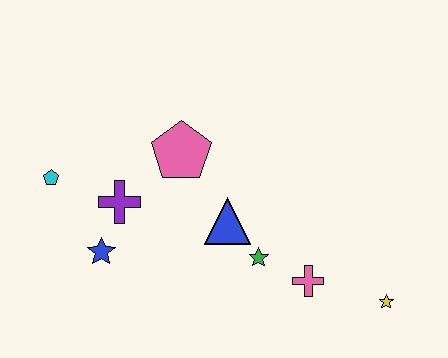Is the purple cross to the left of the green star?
Yes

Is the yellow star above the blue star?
No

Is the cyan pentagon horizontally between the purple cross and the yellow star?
No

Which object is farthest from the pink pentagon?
The yellow star is farthest from the pink pentagon.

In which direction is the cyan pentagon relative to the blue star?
The cyan pentagon is above the blue star.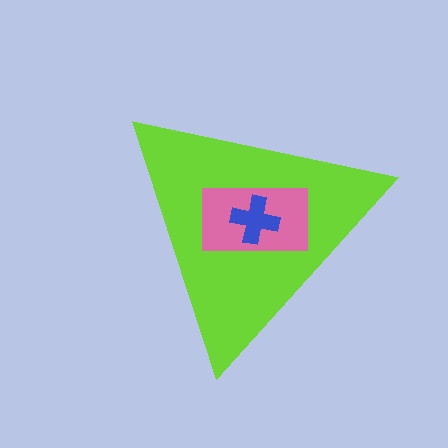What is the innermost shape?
The blue cross.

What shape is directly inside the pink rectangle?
The blue cross.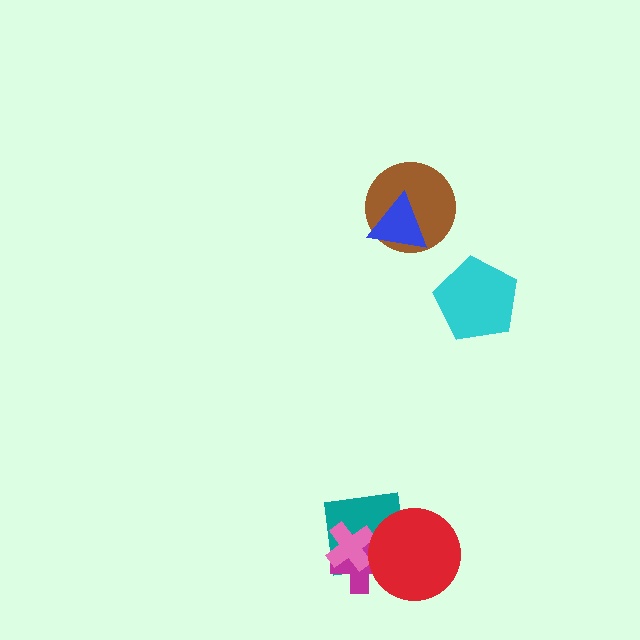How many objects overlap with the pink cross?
2 objects overlap with the pink cross.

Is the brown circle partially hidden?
Yes, it is partially covered by another shape.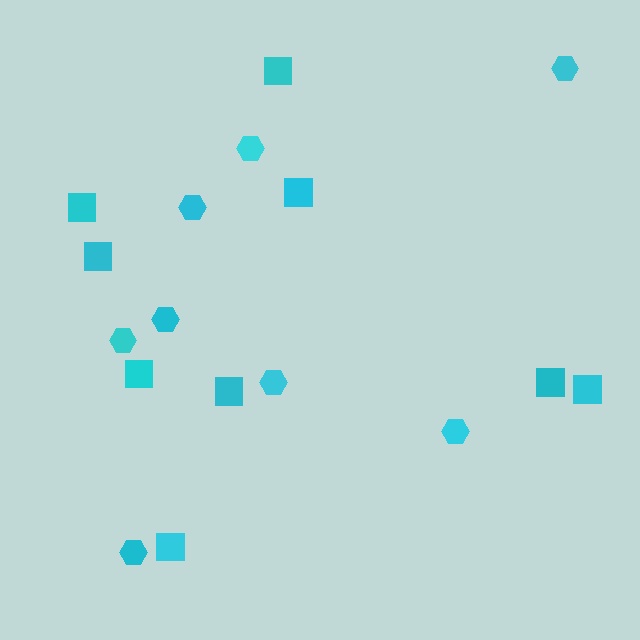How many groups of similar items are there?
There are 2 groups: one group of hexagons (8) and one group of squares (9).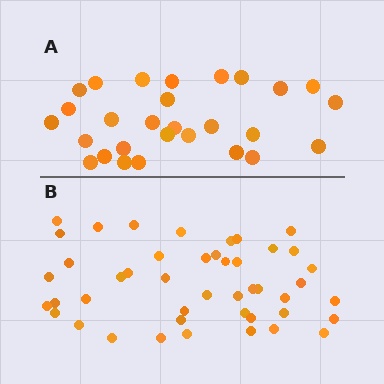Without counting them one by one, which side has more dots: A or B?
Region B (the bottom region) has more dots.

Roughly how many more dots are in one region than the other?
Region B has approximately 15 more dots than region A.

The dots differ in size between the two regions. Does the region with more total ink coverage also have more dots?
No. Region A has more total ink coverage because its dots are larger, but region B actually contains more individual dots. Total area can be misleading — the number of items is what matters here.